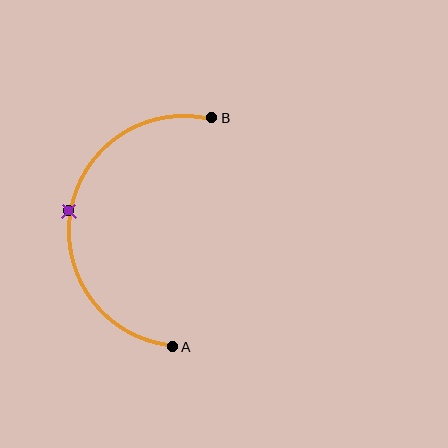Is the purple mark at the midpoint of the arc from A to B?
Yes. The purple mark lies on the arc at equal arc-length from both A and B — it is the arc midpoint.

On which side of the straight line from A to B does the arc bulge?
The arc bulges to the left of the straight line connecting A and B.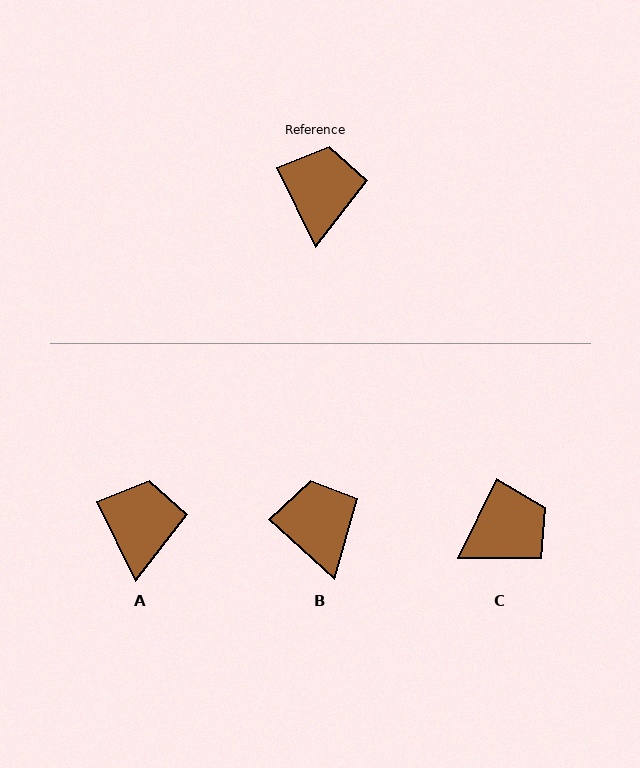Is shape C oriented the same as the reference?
No, it is off by about 52 degrees.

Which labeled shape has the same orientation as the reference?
A.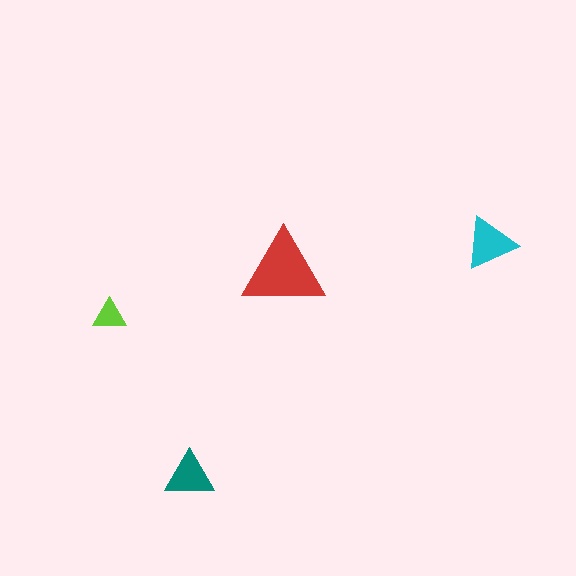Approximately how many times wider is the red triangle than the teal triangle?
About 1.5 times wider.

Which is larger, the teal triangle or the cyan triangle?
The cyan one.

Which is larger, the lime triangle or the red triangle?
The red one.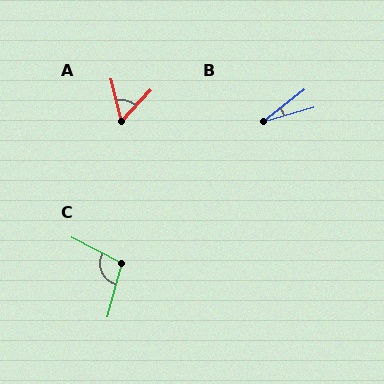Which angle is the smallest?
B, at approximately 22 degrees.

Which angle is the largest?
C, at approximately 102 degrees.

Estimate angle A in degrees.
Approximately 56 degrees.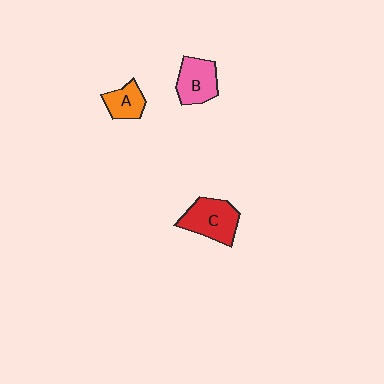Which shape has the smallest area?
Shape A (orange).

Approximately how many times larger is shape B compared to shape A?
Approximately 1.4 times.